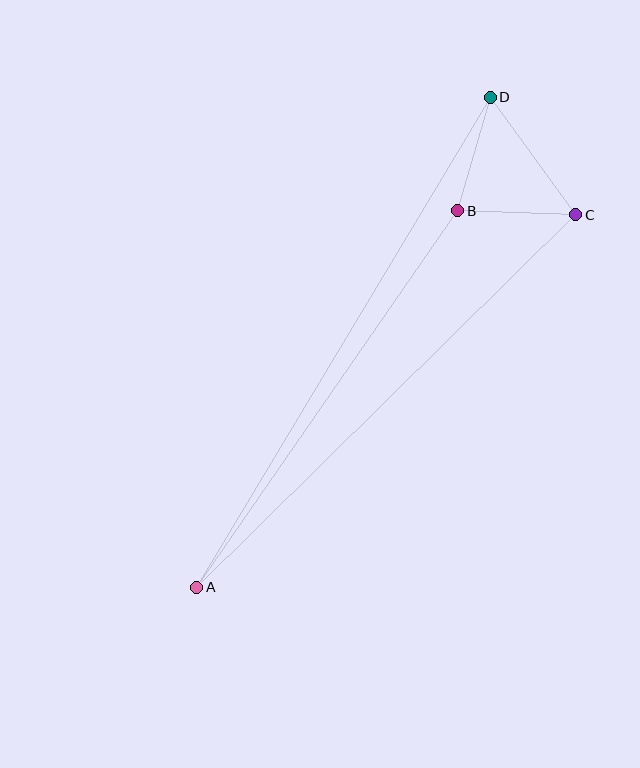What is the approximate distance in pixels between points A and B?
The distance between A and B is approximately 458 pixels.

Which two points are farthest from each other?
Points A and D are farthest from each other.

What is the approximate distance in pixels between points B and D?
The distance between B and D is approximately 118 pixels.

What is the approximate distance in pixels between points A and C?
The distance between A and C is approximately 531 pixels.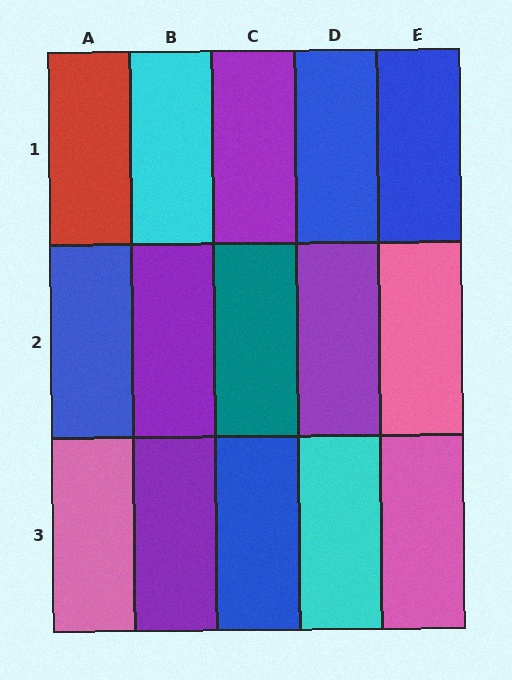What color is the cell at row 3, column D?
Cyan.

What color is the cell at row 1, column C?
Purple.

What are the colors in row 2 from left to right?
Blue, purple, teal, purple, pink.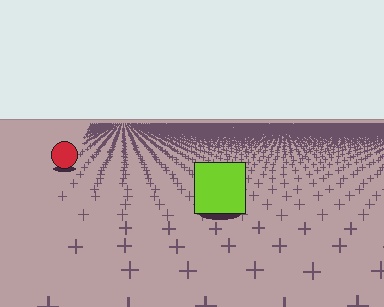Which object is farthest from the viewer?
The red circle is farthest from the viewer. It appears smaller and the ground texture around it is denser.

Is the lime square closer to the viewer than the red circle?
Yes. The lime square is closer — you can tell from the texture gradient: the ground texture is coarser near it.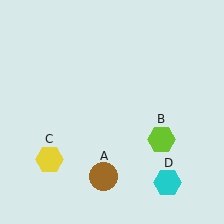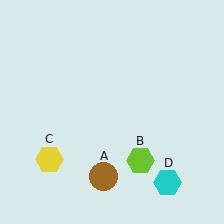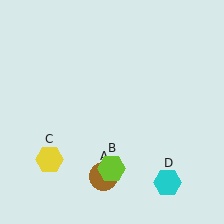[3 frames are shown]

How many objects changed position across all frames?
1 object changed position: lime hexagon (object B).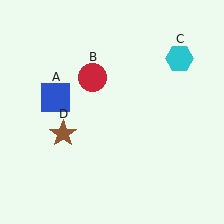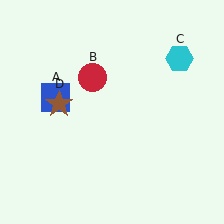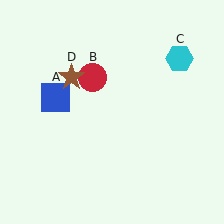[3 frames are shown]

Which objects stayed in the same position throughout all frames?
Blue square (object A) and red circle (object B) and cyan hexagon (object C) remained stationary.